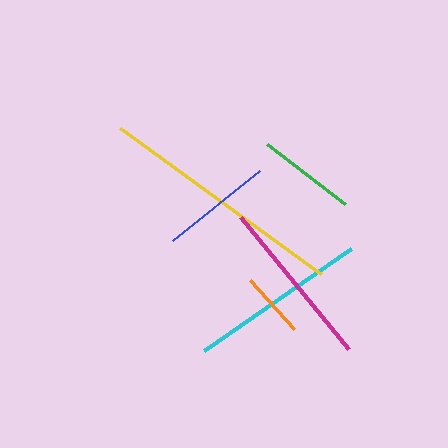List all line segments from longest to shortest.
From longest to shortest: yellow, cyan, magenta, blue, green, orange.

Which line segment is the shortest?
The orange line is the shortest at approximately 66 pixels.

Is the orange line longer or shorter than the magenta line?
The magenta line is longer than the orange line.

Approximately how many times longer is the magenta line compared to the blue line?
The magenta line is approximately 1.5 times the length of the blue line.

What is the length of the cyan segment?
The cyan segment is approximately 180 pixels long.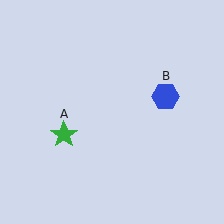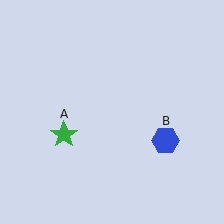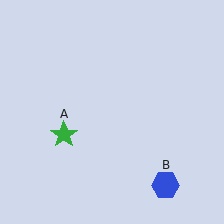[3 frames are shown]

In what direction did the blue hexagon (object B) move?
The blue hexagon (object B) moved down.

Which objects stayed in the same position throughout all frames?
Green star (object A) remained stationary.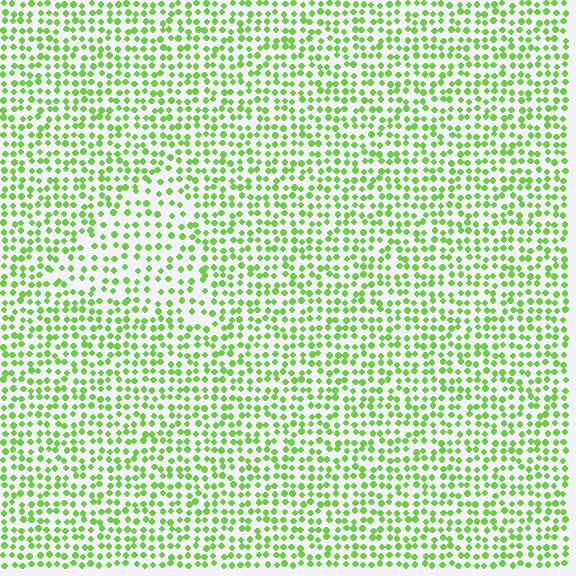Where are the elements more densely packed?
The elements are more densely packed outside the triangle boundary.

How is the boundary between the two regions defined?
The boundary is defined by a change in element density (approximately 1.6x ratio). All elements are the same color, size, and shape.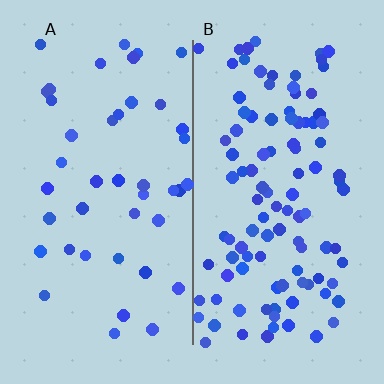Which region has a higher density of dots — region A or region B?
B (the right).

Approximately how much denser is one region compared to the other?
Approximately 2.5× — region B over region A.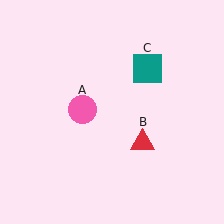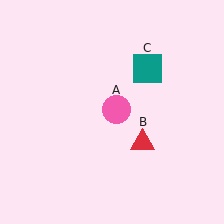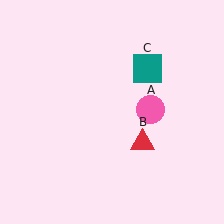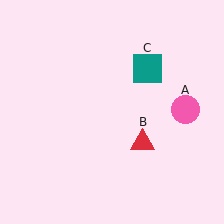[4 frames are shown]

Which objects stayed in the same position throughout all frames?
Red triangle (object B) and teal square (object C) remained stationary.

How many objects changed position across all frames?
1 object changed position: pink circle (object A).